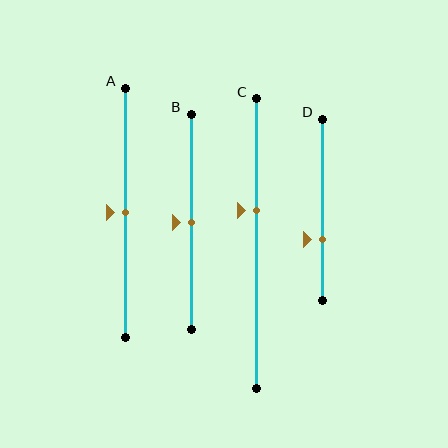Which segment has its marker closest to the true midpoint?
Segment A has its marker closest to the true midpoint.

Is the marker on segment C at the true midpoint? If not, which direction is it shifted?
No, the marker on segment C is shifted upward by about 11% of the segment length.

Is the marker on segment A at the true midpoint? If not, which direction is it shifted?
Yes, the marker on segment A is at the true midpoint.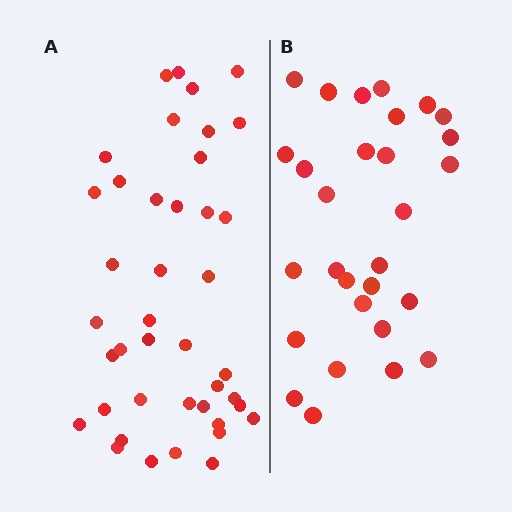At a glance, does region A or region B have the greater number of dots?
Region A (the left region) has more dots.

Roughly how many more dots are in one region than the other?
Region A has roughly 12 or so more dots than region B.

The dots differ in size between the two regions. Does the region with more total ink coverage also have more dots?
No. Region B has more total ink coverage because its dots are larger, but region A actually contains more individual dots. Total area can be misleading — the number of items is what matters here.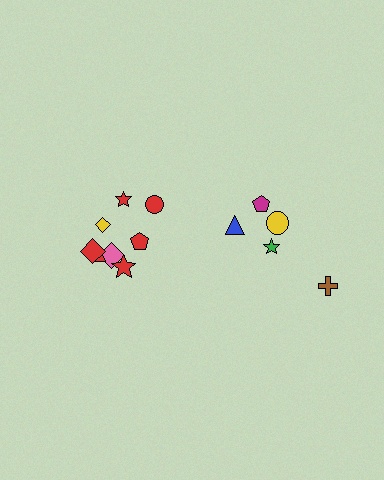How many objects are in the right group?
There are 5 objects.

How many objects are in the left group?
There are 8 objects.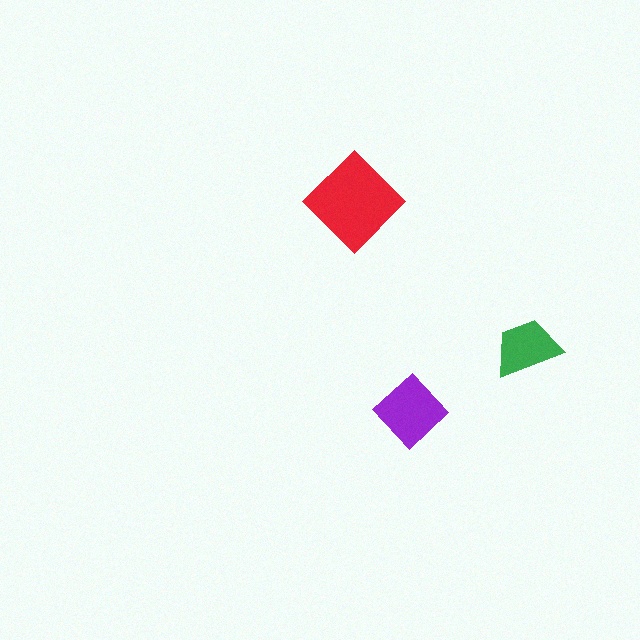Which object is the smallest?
The green trapezoid.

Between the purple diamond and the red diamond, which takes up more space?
The red diamond.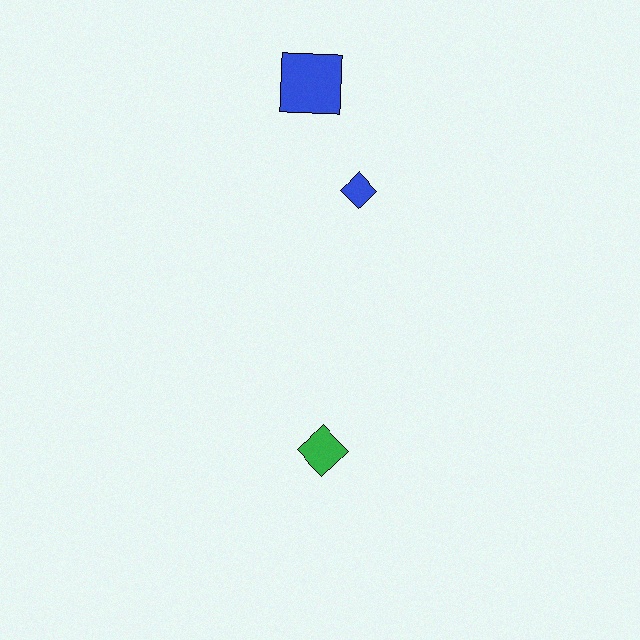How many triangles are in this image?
There are no triangles.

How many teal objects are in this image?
There are no teal objects.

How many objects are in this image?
There are 3 objects.